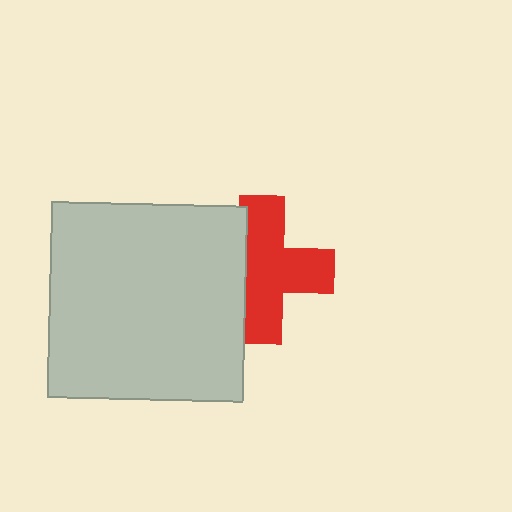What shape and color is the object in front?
The object in front is a light gray square.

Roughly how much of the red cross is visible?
Most of it is visible (roughly 68%).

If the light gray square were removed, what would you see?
You would see the complete red cross.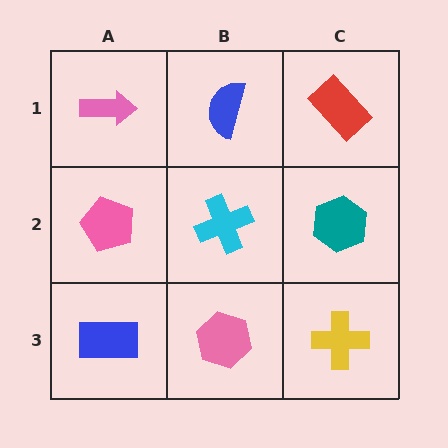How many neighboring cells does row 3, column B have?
3.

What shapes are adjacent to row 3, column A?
A pink pentagon (row 2, column A), a pink hexagon (row 3, column B).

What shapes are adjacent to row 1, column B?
A cyan cross (row 2, column B), a pink arrow (row 1, column A), a red rectangle (row 1, column C).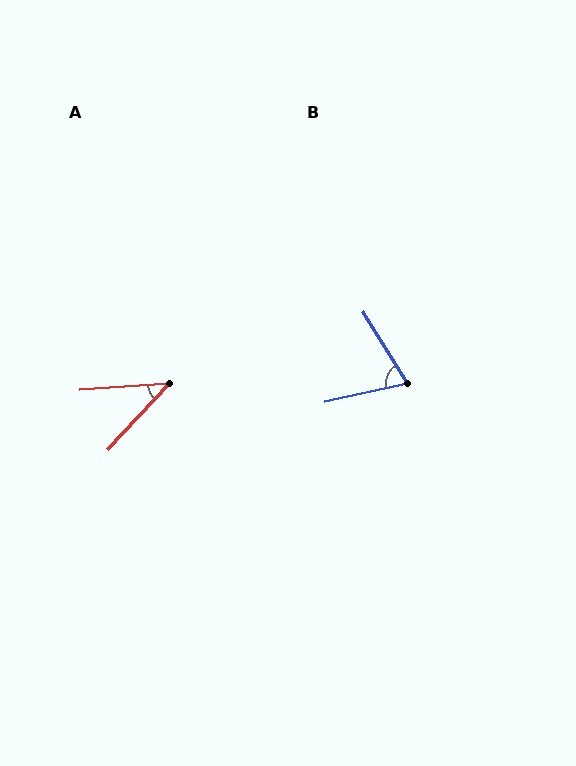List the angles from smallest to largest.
A (43°), B (71°).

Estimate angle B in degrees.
Approximately 71 degrees.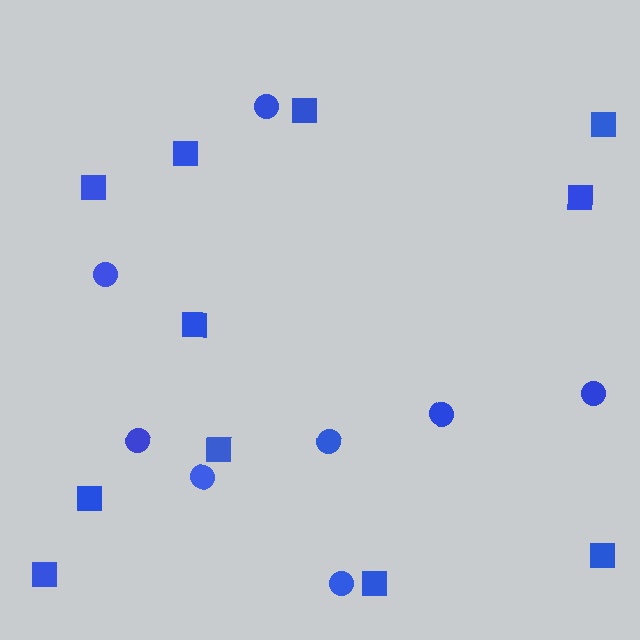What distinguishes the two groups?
There are 2 groups: one group of squares (11) and one group of circles (8).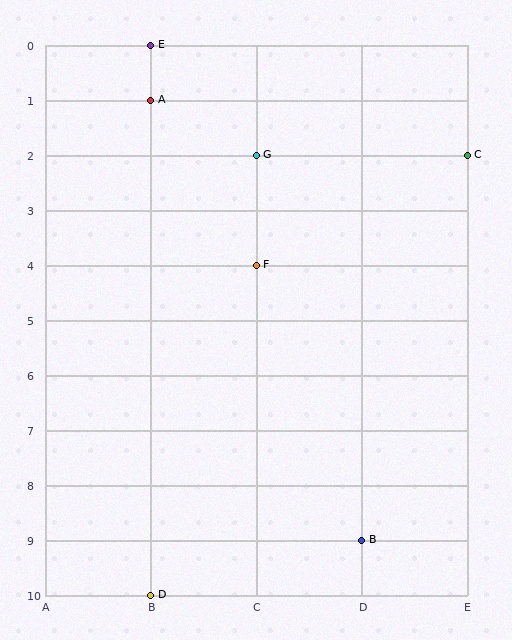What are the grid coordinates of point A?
Point A is at grid coordinates (B, 1).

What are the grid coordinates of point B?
Point B is at grid coordinates (D, 9).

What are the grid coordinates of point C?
Point C is at grid coordinates (E, 2).